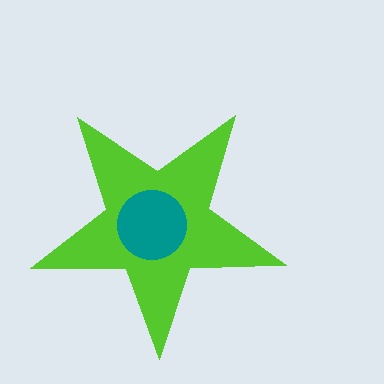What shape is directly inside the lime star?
The teal circle.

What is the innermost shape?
The teal circle.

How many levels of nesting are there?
2.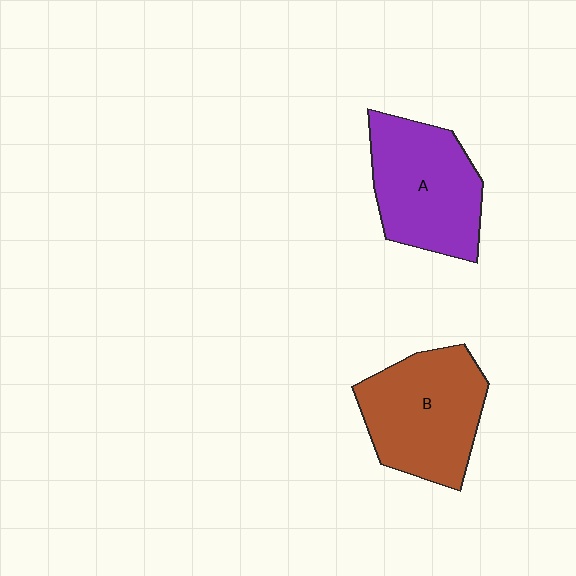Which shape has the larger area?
Shape B (brown).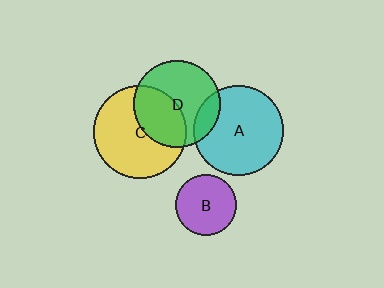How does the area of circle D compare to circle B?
Approximately 2.0 times.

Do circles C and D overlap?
Yes.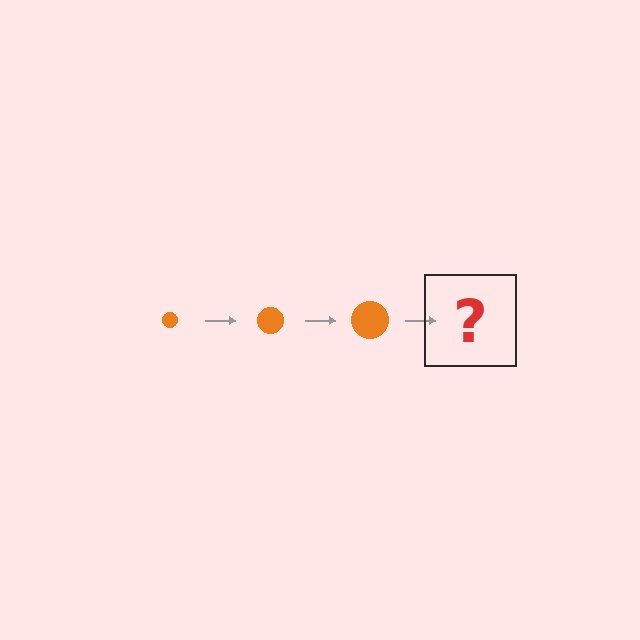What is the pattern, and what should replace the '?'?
The pattern is that the circle gets progressively larger each step. The '?' should be an orange circle, larger than the previous one.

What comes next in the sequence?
The next element should be an orange circle, larger than the previous one.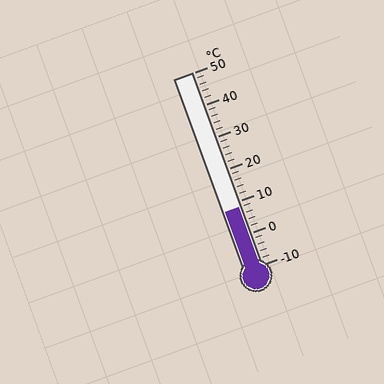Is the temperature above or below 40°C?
The temperature is below 40°C.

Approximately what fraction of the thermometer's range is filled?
The thermometer is filled to approximately 30% of its range.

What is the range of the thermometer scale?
The thermometer scale ranges from -10°C to 50°C.